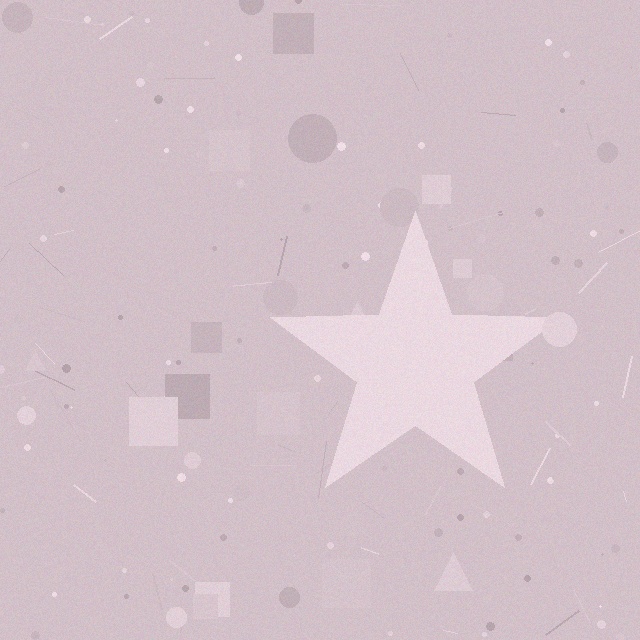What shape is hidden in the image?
A star is hidden in the image.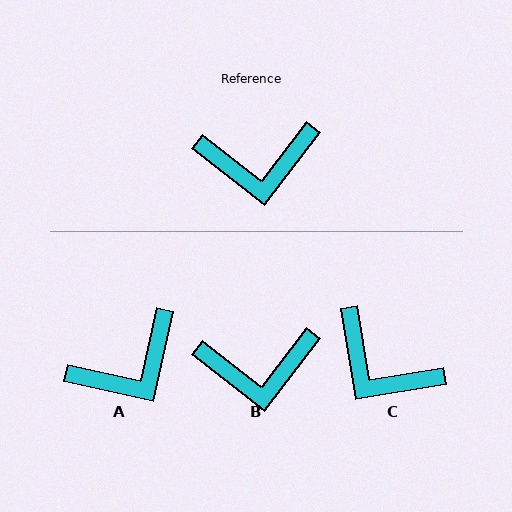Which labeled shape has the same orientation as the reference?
B.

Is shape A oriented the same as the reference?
No, it is off by about 25 degrees.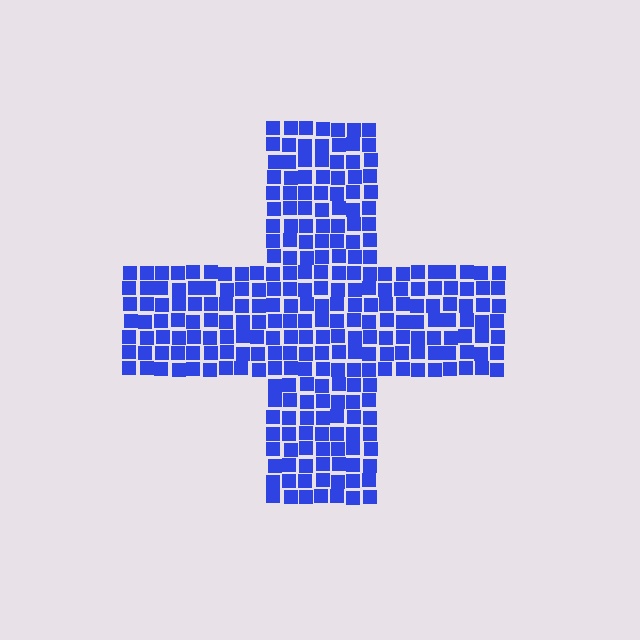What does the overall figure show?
The overall figure shows a cross.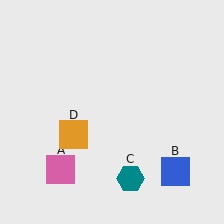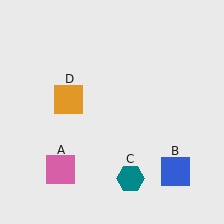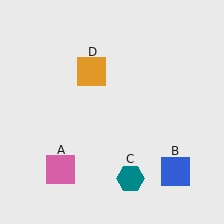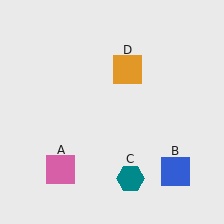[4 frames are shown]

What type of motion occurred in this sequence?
The orange square (object D) rotated clockwise around the center of the scene.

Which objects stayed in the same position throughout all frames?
Pink square (object A) and blue square (object B) and teal hexagon (object C) remained stationary.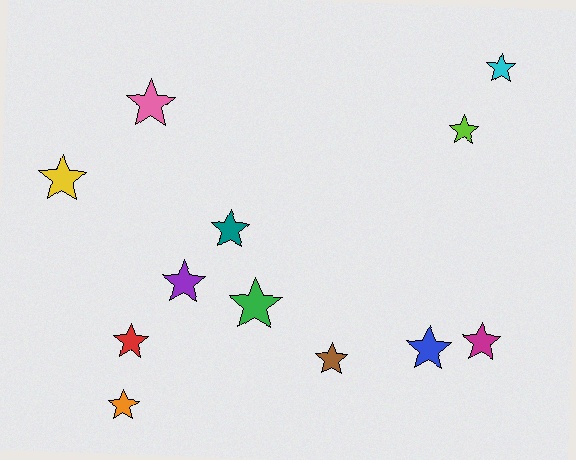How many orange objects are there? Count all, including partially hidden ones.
There is 1 orange object.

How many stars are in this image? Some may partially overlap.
There are 12 stars.